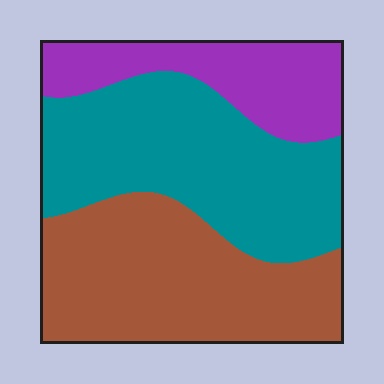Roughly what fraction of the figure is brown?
Brown takes up about two fifths (2/5) of the figure.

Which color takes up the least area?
Purple, at roughly 20%.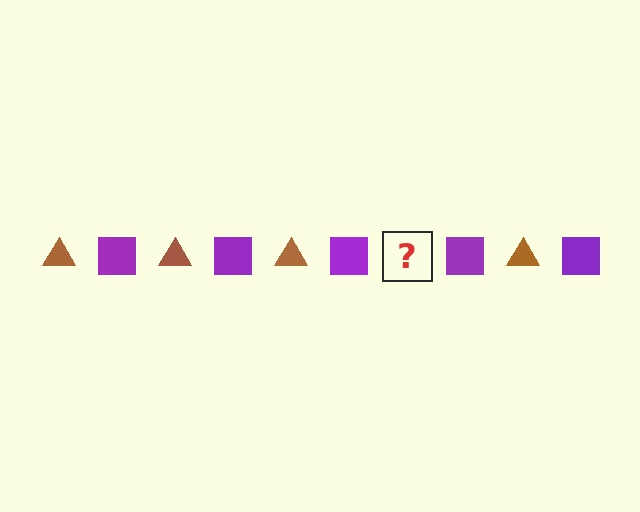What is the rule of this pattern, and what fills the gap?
The rule is that the pattern alternates between brown triangle and purple square. The gap should be filled with a brown triangle.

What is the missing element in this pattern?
The missing element is a brown triangle.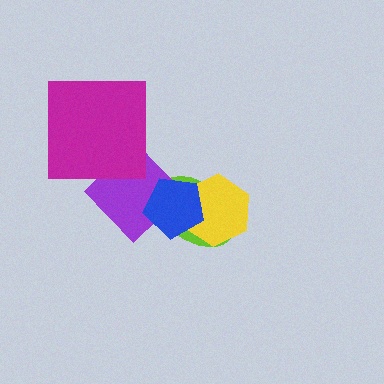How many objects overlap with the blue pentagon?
3 objects overlap with the blue pentagon.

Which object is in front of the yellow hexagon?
The blue pentagon is in front of the yellow hexagon.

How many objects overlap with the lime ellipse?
3 objects overlap with the lime ellipse.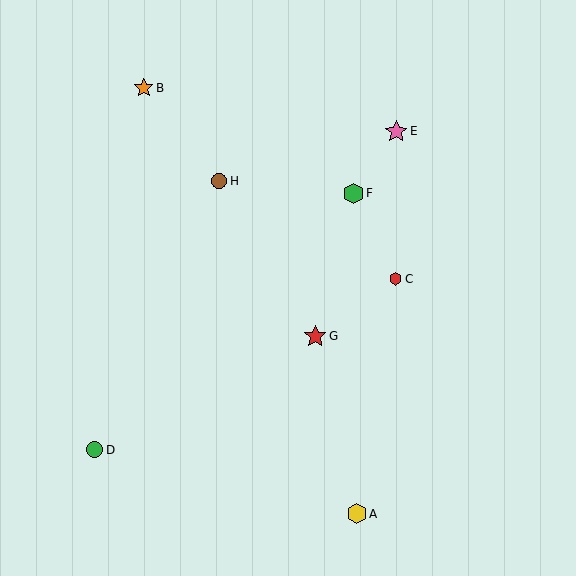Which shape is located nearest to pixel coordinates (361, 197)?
The green hexagon (labeled F) at (353, 193) is nearest to that location.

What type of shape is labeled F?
Shape F is a green hexagon.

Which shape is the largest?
The red star (labeled G) is the largest.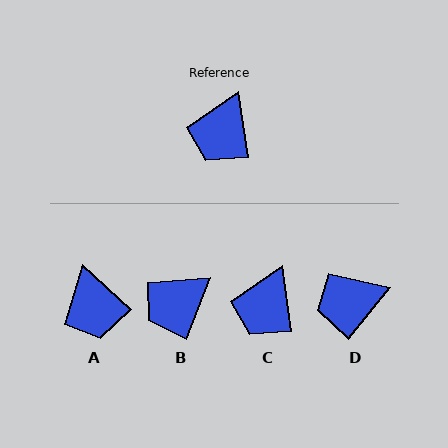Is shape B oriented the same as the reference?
No, it is off by about 29 degrees.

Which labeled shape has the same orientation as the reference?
C.